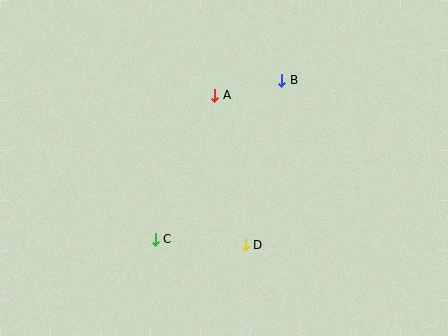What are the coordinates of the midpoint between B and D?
The midpoint between B and D is at (263, 162).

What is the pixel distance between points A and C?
The distance between A and C is 156 pixels.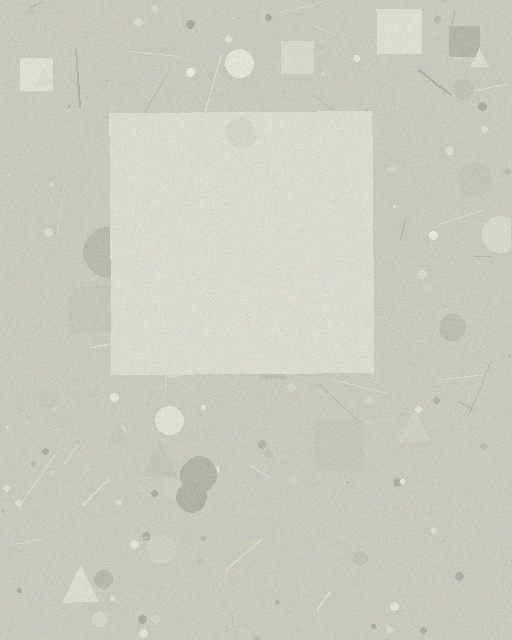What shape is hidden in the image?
A square is hidden in the image.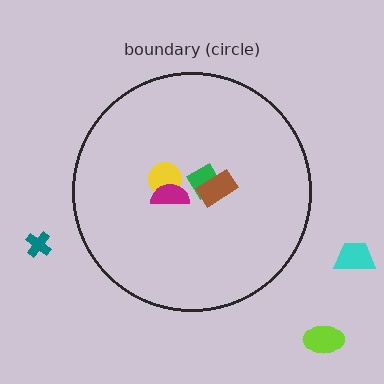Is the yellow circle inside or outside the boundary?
Inside.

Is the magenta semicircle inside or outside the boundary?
Inside.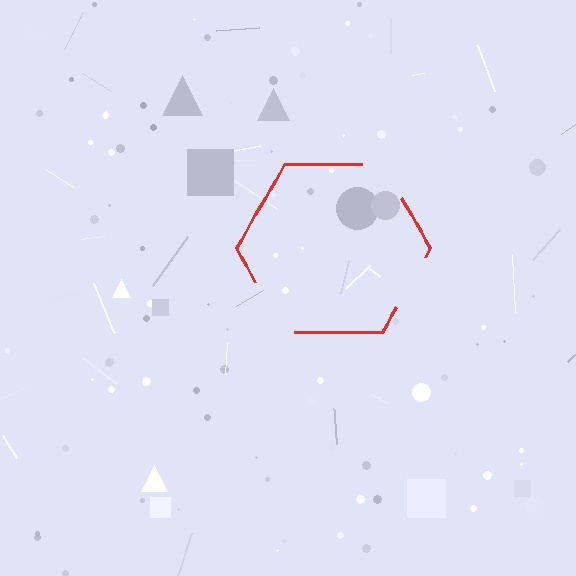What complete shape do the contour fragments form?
The contour fragments form a hexagon.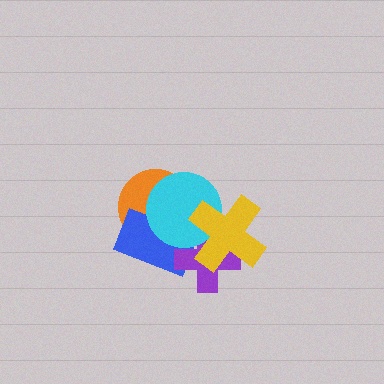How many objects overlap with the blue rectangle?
3 objects overlap with the blue rectangle.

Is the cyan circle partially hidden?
Yes, it is partially covered by another shape.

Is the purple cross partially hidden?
Yes, it is partially covered by another shape.